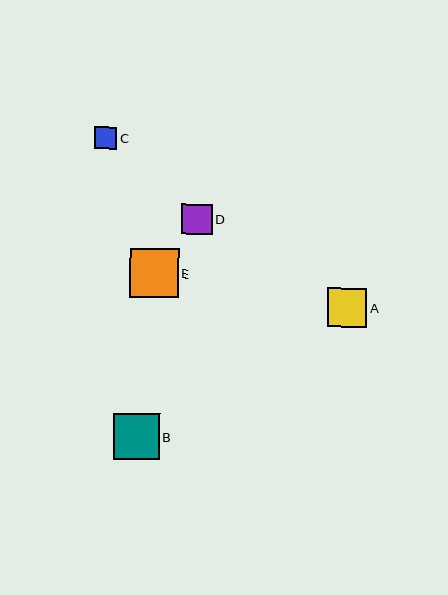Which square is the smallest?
Square C is the smallest with a size of approximately 22 pixels.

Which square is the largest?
Square E is the largest with a size of approximately 49 pixels.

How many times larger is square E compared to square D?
Square E is approximately 1.6 times the size of square D.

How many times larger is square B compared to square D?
Square B is approximately 1.5 times the size of square D.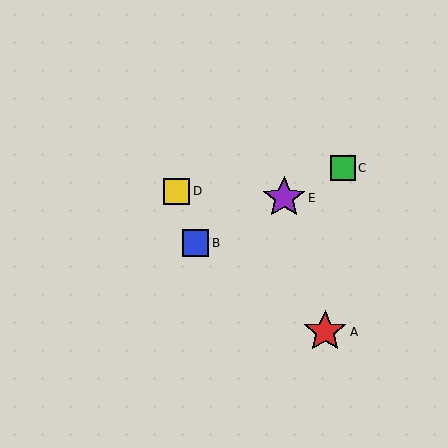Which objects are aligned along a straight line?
Objects B, C, E are aligned along a straight line.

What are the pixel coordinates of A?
Object A is at (325, 332).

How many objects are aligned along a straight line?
3 objects (B, C, E) are aligned along a straight line.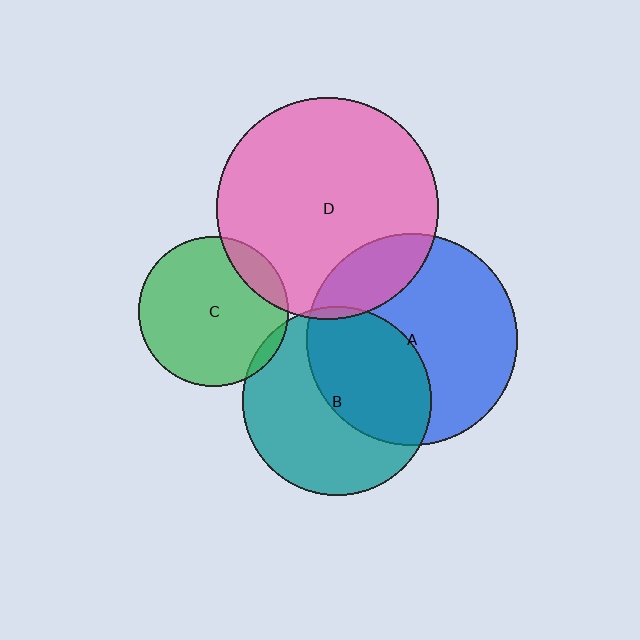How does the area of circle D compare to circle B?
Approximately 1.4 times.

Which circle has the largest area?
Circle D (pink).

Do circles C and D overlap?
Yes.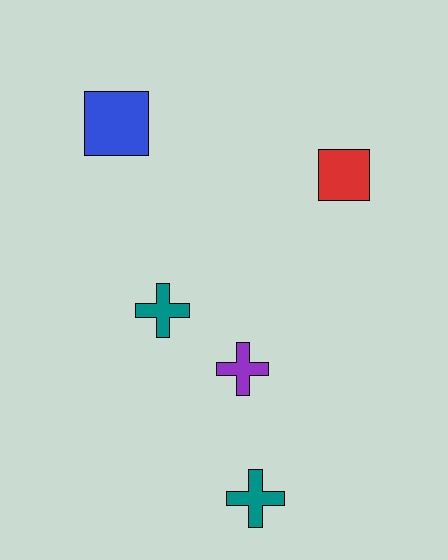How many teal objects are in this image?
There are 2 teal objects.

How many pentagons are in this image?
There are no pentagons.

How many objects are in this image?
There are 5 objects.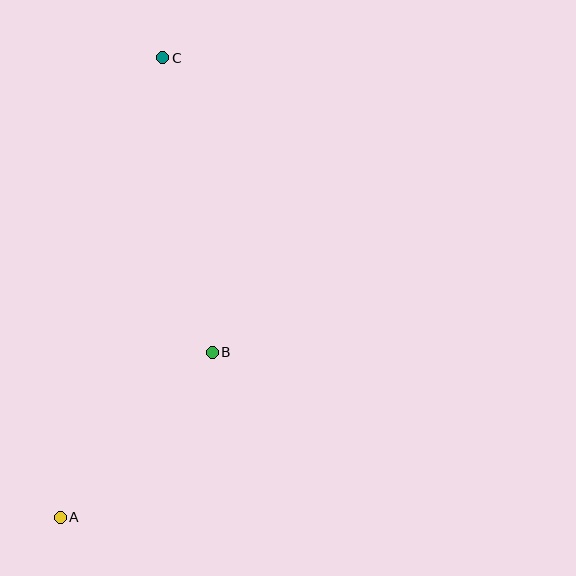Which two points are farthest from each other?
Points A and C are farthest from each other.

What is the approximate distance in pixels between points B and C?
The distance between B and C is approximately 299 pixels.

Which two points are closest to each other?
Points A and B are closest to each other.